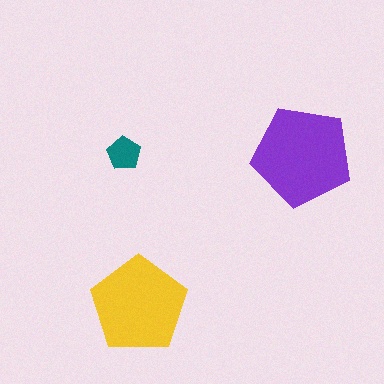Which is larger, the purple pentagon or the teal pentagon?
The purple one.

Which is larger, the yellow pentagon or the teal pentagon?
The yellow one.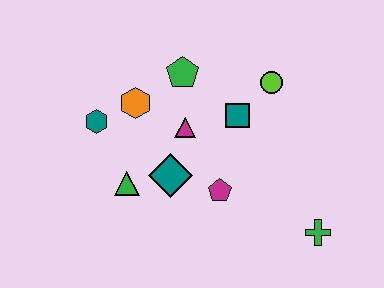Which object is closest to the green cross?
The magenta pentagon is closest to the green cross.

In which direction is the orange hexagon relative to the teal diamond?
The orange hexagon is above the teal diamond.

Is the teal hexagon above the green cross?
Yes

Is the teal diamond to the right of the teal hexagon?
Yes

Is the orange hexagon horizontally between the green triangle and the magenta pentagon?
Yes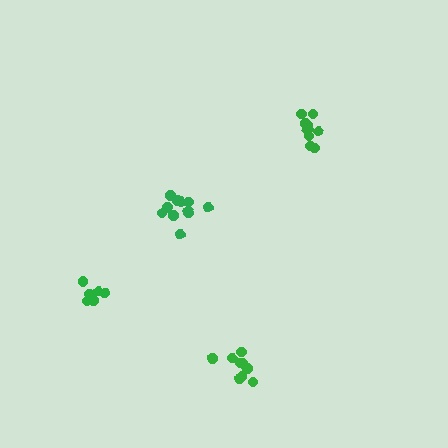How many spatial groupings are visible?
There are 4 spatial groupings.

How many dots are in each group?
Group 1: 11 dots, Group 2: 10 dots, Group 3: 6 dots, Group 4: 9 dots (36 total).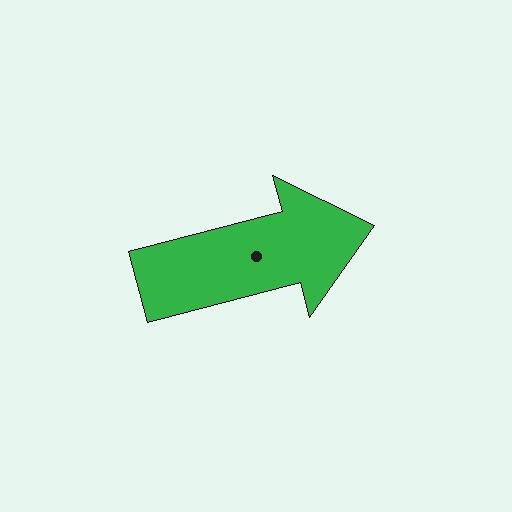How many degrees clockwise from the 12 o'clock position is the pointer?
Approximately 75 degrees.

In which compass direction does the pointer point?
East.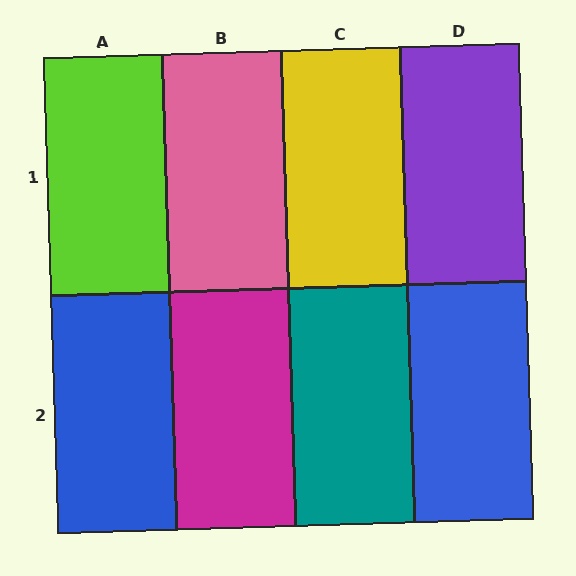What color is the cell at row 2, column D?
Blue.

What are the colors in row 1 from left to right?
Lime, pink, yellow, purple.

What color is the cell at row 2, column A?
Blue.